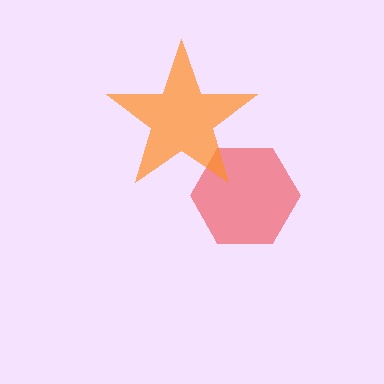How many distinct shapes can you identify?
There are 2 distinct shapes: a red hexagon, an orange star.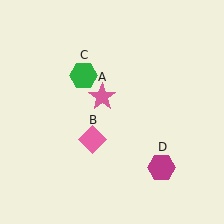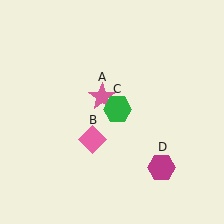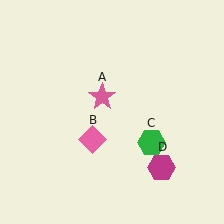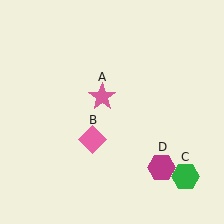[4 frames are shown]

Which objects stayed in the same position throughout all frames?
Pink star (object A) and pink diamond (object B) and magenta hexagon (object D) remained stationary.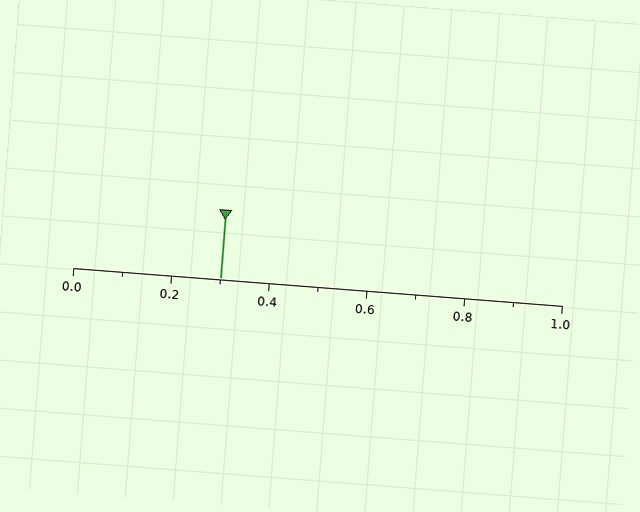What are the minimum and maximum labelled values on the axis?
The axis runs from 0.0 to 1.0.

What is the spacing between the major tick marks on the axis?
The major ticks are spaced 0.2 apart.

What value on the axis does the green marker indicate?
The marker indicates approximately 0.3.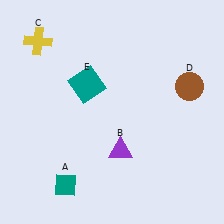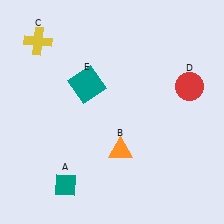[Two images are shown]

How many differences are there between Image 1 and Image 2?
There are 2 differences between the two images.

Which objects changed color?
B changed from purple to orange. D changed from brown to red.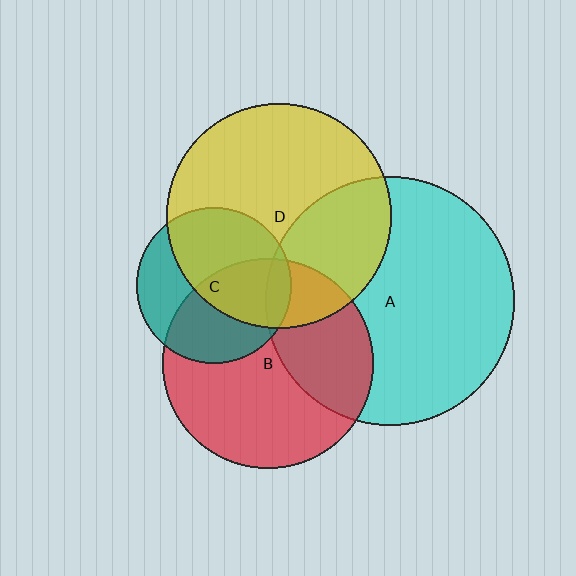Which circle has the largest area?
Circle A (cyan).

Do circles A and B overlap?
Yes.